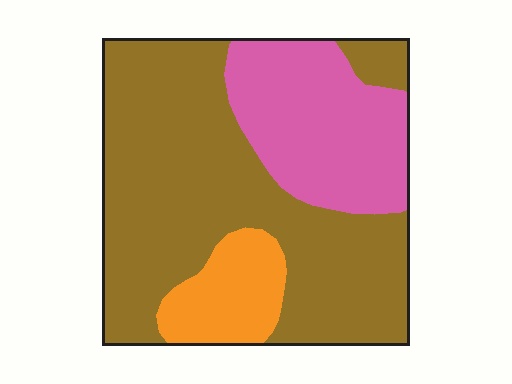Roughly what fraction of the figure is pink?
Pink covers 26% of the figure.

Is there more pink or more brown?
Brown.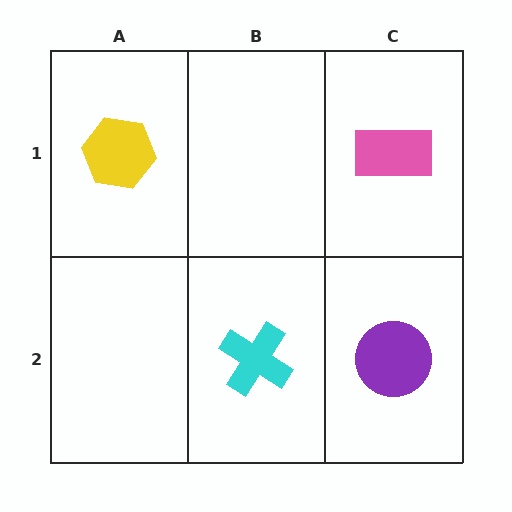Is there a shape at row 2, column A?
No, that cell is empty.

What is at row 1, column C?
A pink rectangle.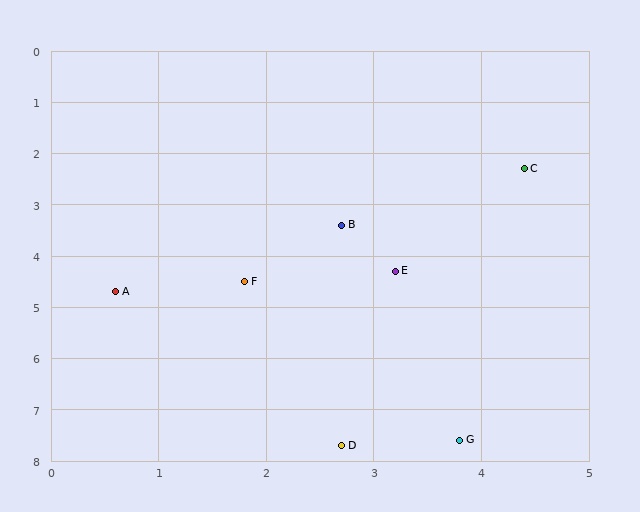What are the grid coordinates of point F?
Point F is at approximately (1.8, 4.5).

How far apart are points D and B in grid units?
Points D and B are about 4.3 grid units apart.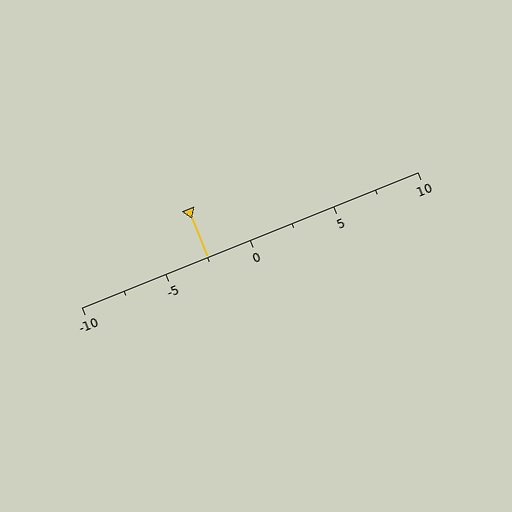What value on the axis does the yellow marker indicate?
The marker indicates approximately -2.5.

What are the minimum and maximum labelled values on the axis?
The axis runs from -10 to 10.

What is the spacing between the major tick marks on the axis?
The major ticks are spaced 5 apart.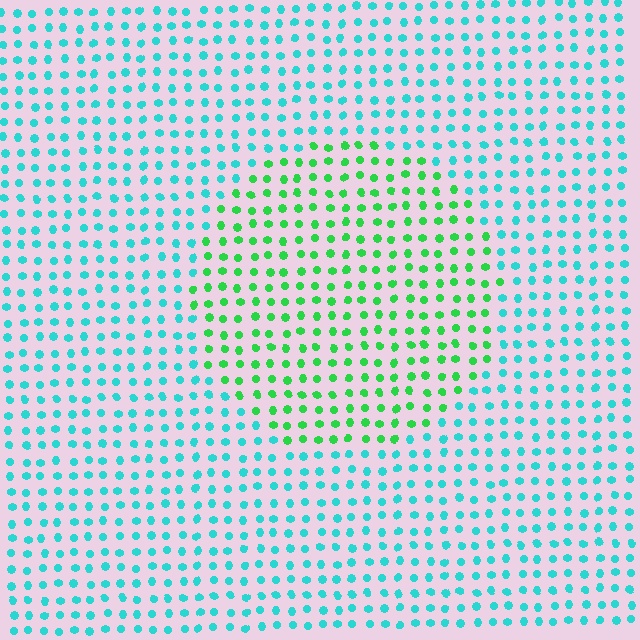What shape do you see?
I see a circle.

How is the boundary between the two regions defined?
The boundary is defined purely by a slight shift in hue (about 48 degrees). Spacing, size, and orientation are identical on both sides.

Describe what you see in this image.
The image is filled with small cyan elements in a uniform arrangement. A circle-shaped region is visible where the elements are tinted to a slightly different hue, forming a subtle color boundary.